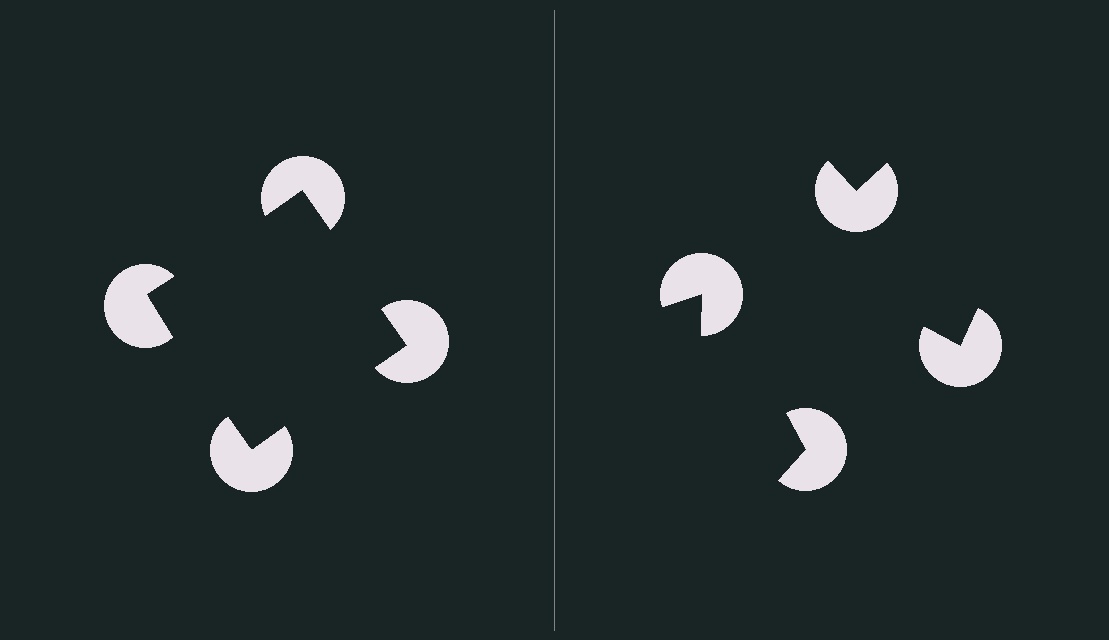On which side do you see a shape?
An illusory square appears on the left side. On the right side the wedge cuts are rotated, so no coherent shape forms.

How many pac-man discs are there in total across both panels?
8 — 4 on each side.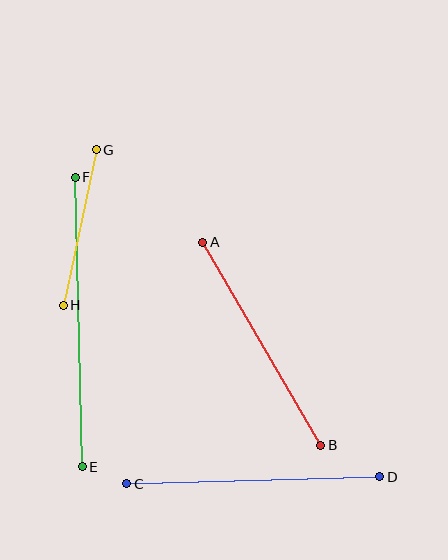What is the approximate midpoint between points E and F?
The midpoint is at approximately (79, 322) pixels.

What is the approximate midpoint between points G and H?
The midpoint is at approximately (80, 227) pixels.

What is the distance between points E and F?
The distance is approximately 290 pixels.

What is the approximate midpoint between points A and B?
The midpoint is at approximately (262, 344) pixels.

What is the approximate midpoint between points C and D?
The midpoint is at approximately (253, 480) pixels.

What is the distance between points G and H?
The distance is approximately 159 pixels.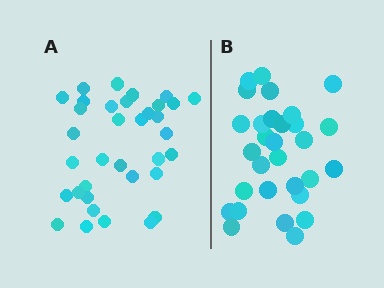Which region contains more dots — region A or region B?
Region A (the left region) has more dots.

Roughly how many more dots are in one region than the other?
Region A has about 5 more dots than region B.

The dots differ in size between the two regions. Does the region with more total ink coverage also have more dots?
No. Region B has more total ink coverage because its dots are larger, but region A actually contains more individual dots. Total area can be misleading — the number of items is what matters here.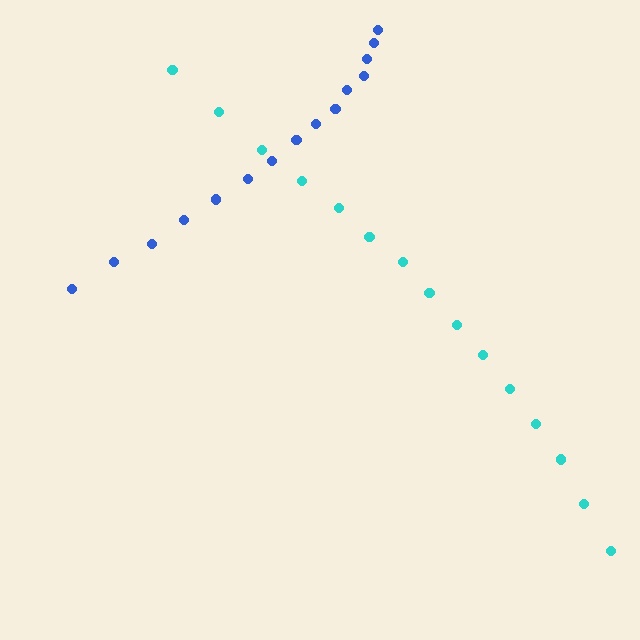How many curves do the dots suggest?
There are 2 distinct paths.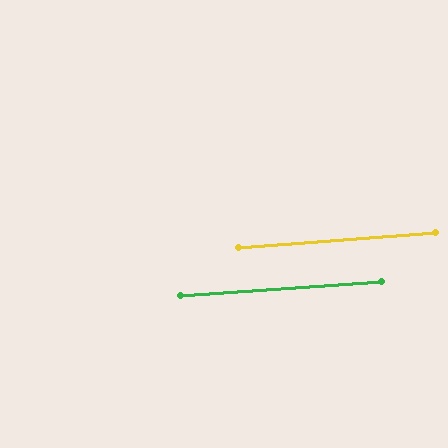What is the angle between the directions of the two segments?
Approximately 0 degrees.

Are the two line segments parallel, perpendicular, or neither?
Parallel — their directions differ by only 0.0°.